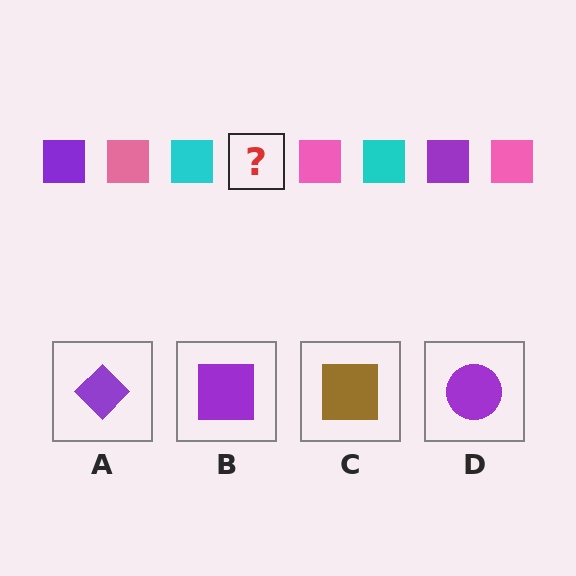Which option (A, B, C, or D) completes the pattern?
B.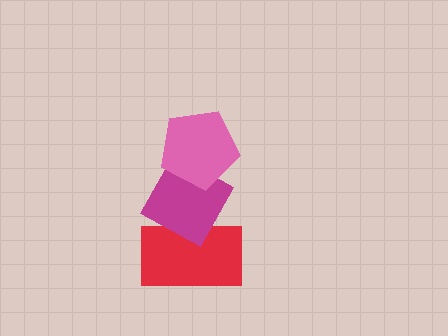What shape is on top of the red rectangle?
The magenta diamond is on top of the red rectangle.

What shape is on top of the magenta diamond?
The pink pentagon is on top of the magenta diamond.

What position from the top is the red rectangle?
The red rectangle is 3rd from the top.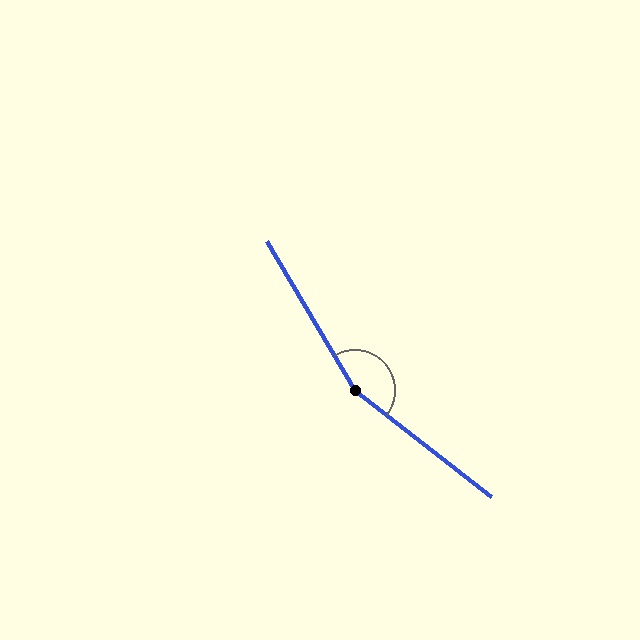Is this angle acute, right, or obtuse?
It is obtuse.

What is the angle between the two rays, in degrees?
Approximately 158 degrees.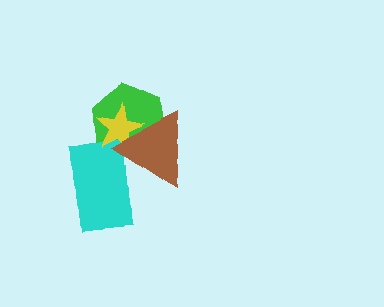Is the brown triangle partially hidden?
No, no other shape covers it.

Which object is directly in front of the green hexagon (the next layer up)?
The cyan rectangle is directly in front of the green hexagon.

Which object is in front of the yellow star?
The brown triangle is in front of the yellow star.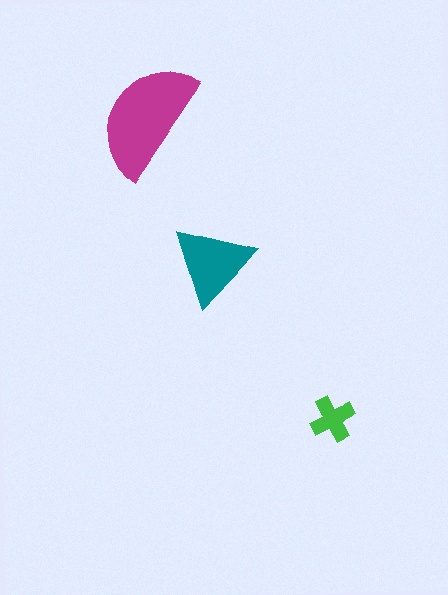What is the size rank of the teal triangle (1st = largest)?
2nd.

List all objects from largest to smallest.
The magenta semicircle, the teal triangle, the green cross.